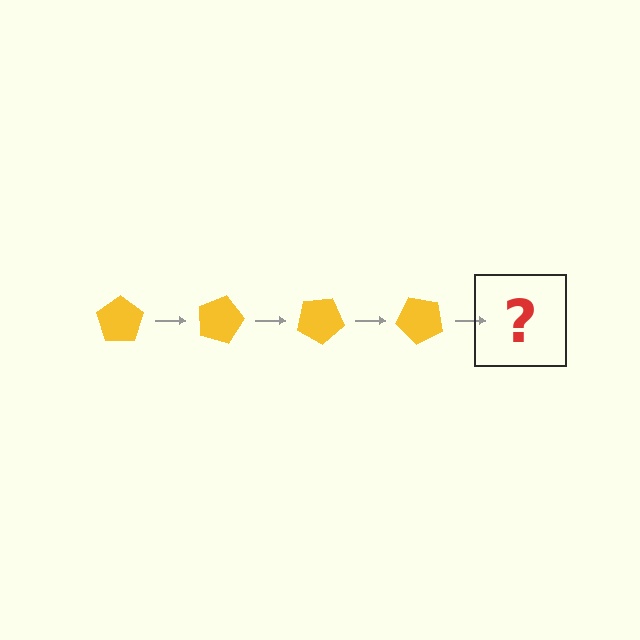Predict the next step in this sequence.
The next step is a yellow pentagon rotated 60 degrees.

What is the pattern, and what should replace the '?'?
The pattern is that the pentagon rotates 15 degrees each step. The '?' should be a yellow pentagon rotated 60 degrees.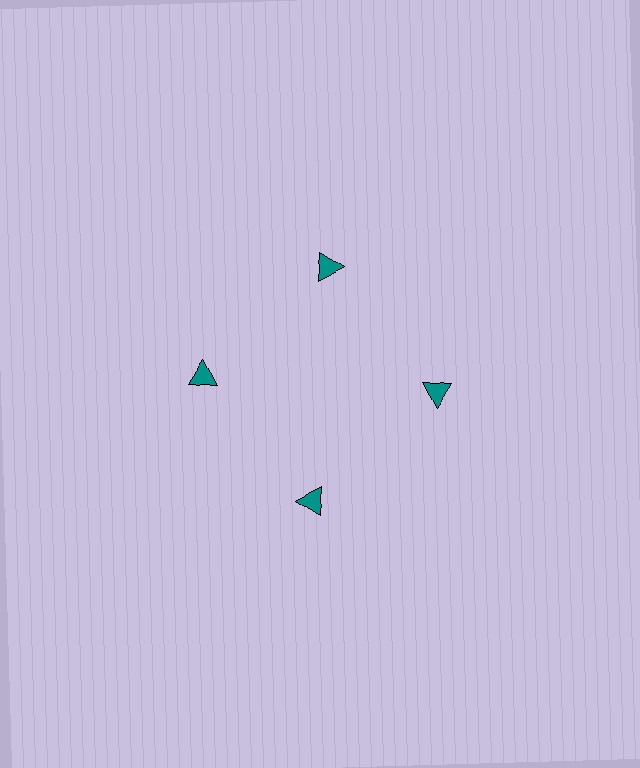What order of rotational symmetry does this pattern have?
This pattern has 4-fold rotational symmetry.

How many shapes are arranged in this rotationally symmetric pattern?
There are 4 shapes, arranged in 4 groups of 1.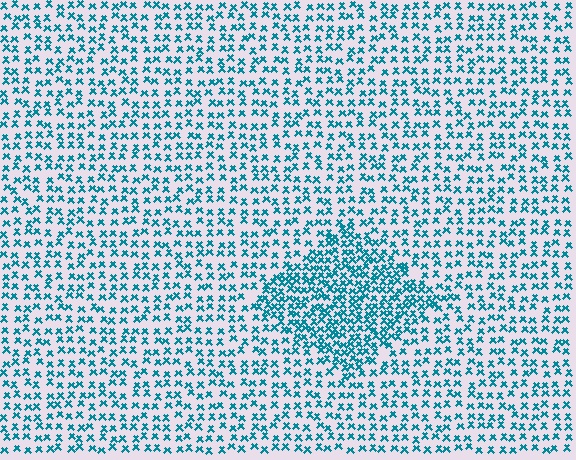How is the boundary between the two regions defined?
The boundary is defined by a change in element density (approximately 2.0x ratio). All elements are the same color, size, and shape.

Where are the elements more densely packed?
The elements are more densely packed inside the diamond boundary.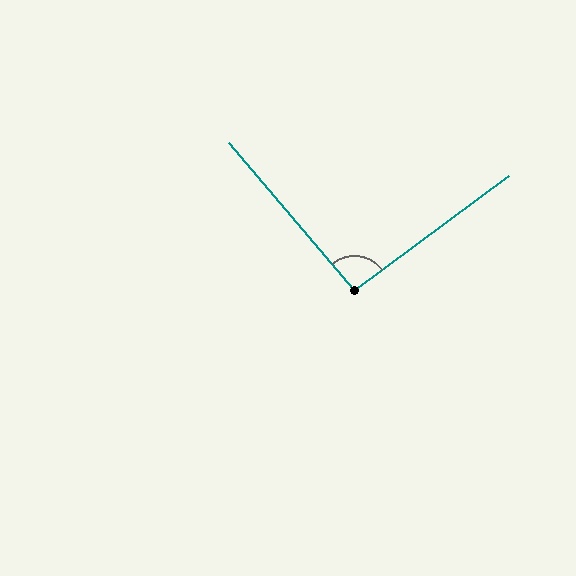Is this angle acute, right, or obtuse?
It is approximately a right angle.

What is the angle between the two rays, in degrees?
Approximately 94 degrees.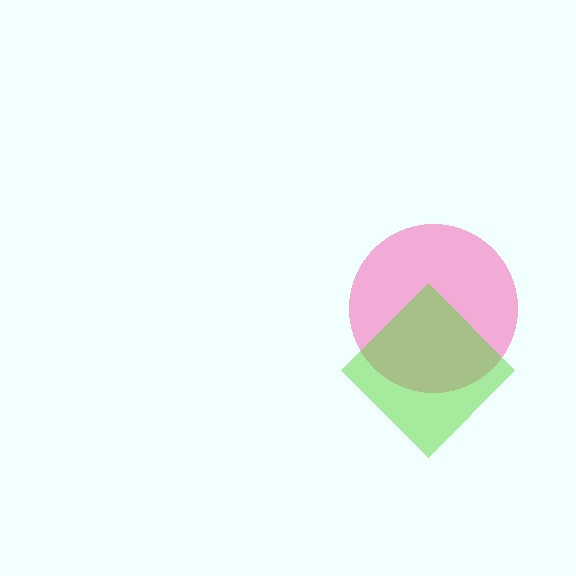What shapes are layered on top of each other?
The layered shapes are: a pink circle, a lime diamond.